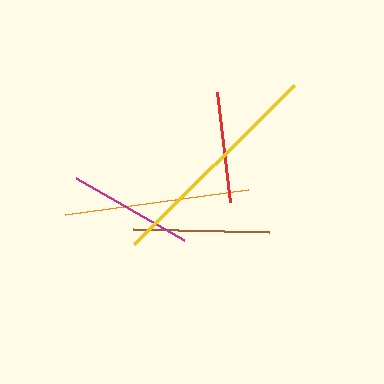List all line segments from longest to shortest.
From longest to shortest: yellow, orange, brown, magenta, red.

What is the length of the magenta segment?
The magenta segment is approximately 125 pixels long.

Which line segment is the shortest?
The red line is the shortest at approximately 111 pixels.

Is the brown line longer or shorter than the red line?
The brown line is longer than the red line.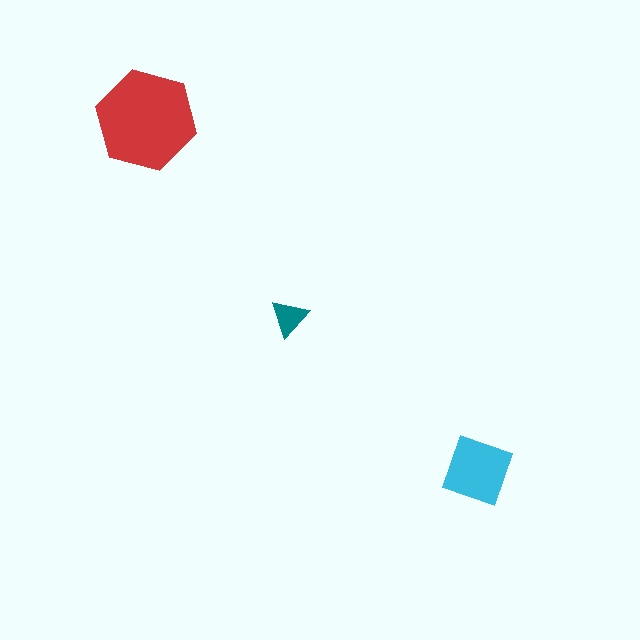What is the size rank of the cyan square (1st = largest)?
2nd.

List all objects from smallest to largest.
The teal triangle, the cyan square, the red hexagon.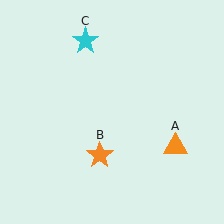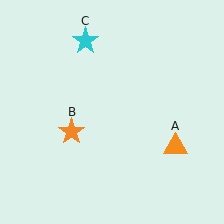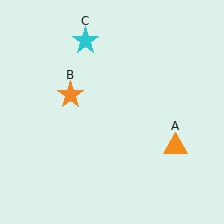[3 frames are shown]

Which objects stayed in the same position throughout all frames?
Orange triangle (object A) and cyan star (object C) remained stationary.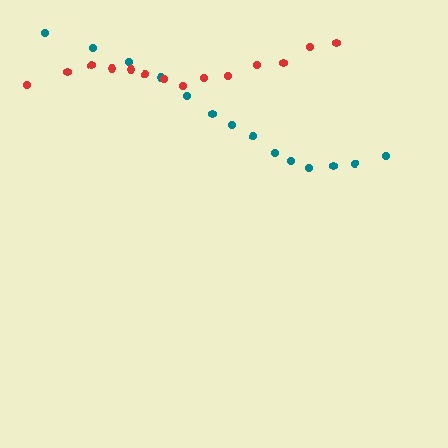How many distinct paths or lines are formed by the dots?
There are 2 distinct paths.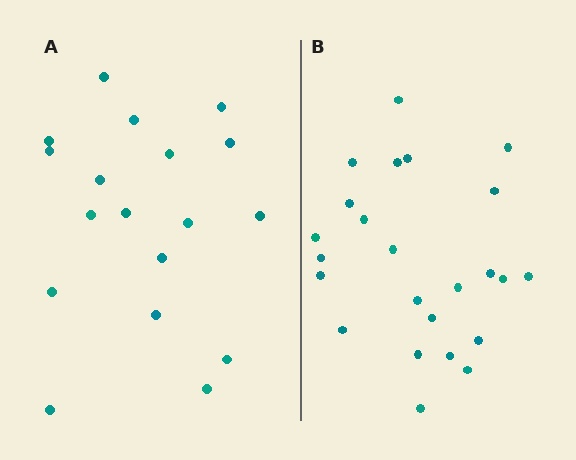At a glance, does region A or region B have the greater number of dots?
Region B (the right region) has more dots.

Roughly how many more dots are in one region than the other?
Region B has about 6 more dots than region A.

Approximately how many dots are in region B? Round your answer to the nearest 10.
About 20 dots. (The exact count is 24, which rounds to 20.)